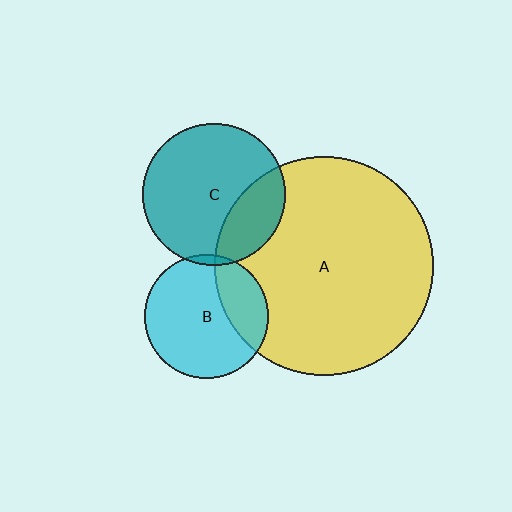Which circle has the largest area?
Circle A (yellow).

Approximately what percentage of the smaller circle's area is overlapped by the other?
Approximately 25%.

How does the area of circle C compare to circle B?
Approximately 1.3 times.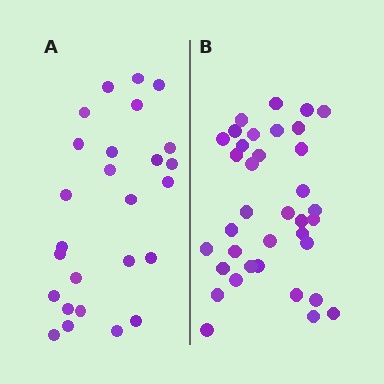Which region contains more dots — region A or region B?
Region B (the right region) has more dots.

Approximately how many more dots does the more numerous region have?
Region B has roughly 10 or so more dots than region A.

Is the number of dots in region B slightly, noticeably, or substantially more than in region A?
Region B has noticeably more, but not dramatically so. The ratio is roughly 1.4 to 1.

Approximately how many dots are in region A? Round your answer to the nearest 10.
About 30 dots. (The exact count is 26, which rounds to 30.)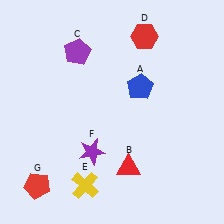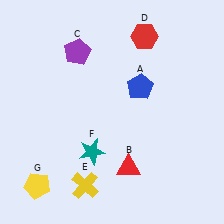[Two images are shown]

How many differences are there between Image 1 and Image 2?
There are 2 differences between the two images.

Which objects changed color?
F changed from purple to teal. G changed from red to yellow.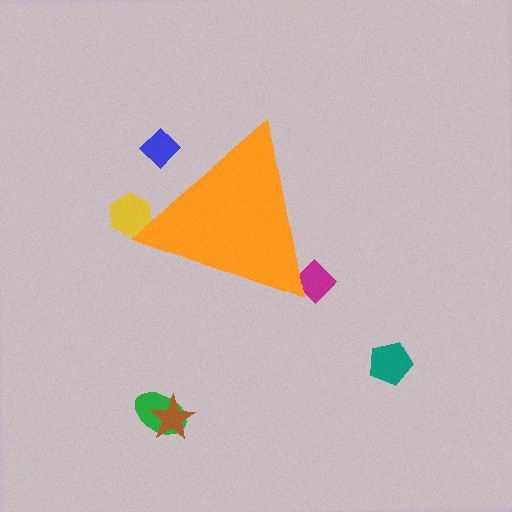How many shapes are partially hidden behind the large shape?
3 shapes are partially hidden.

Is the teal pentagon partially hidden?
No, the teal pentagon is fully visible.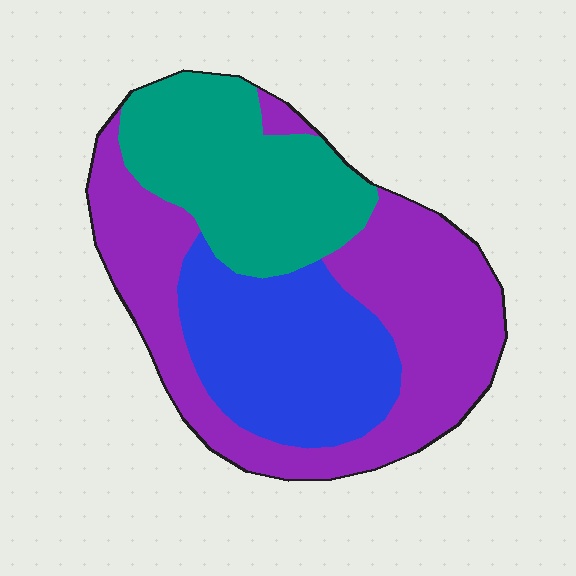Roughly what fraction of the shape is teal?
Teal takes up about one quarter (1/4) of the shape.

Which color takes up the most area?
Purple, at roughly 45%.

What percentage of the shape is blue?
Blue takes up between a quarter and a half of the shape.